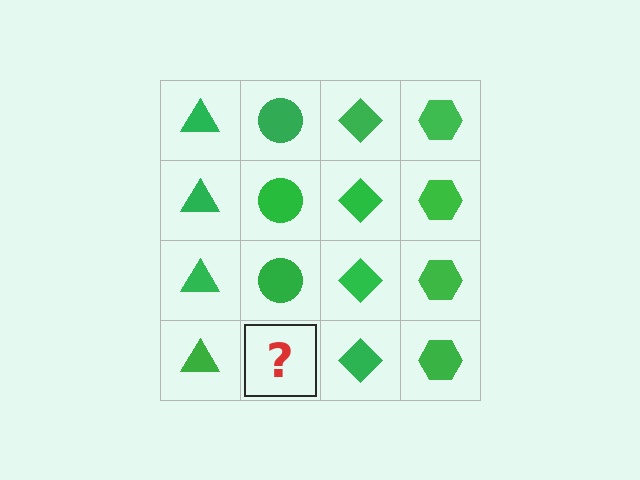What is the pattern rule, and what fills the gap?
The rule is that each column has a consistent shape. The gap should be filled with a green circle.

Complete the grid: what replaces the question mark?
The question mark should be replaced with a green circle.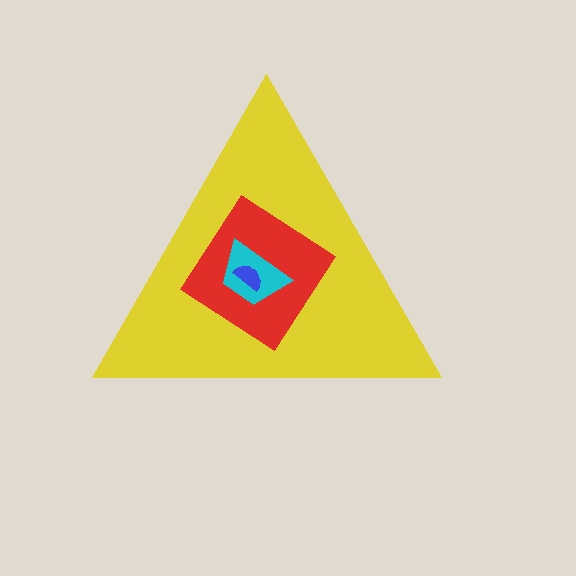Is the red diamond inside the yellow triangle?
Yes.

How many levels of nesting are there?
4.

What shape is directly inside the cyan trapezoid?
The blue semicircle.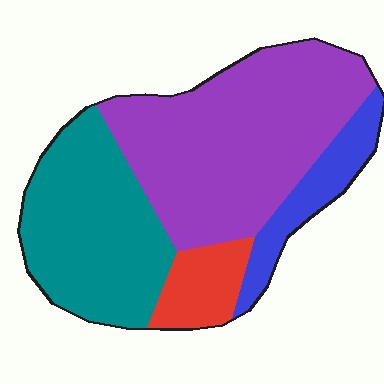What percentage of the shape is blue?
Blue covers roughly 10% of the shape.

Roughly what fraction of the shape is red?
Red covers around 10% of the shape.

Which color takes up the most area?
Purple, at roughly 45%.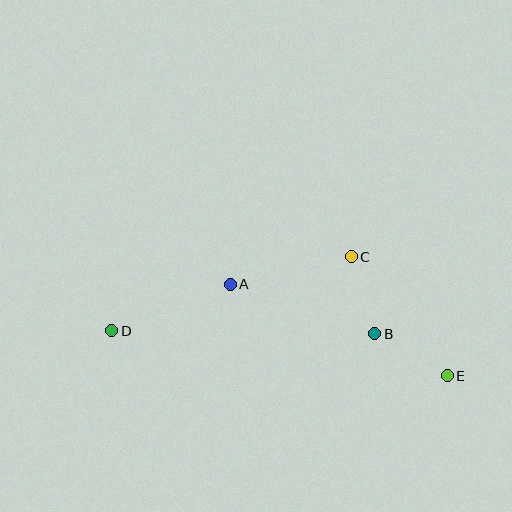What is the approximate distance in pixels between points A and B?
The distance between A and B is approximately 153 pixels.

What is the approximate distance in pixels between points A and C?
The distance between A and C is approximately 124 pixels.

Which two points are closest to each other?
Points B and C are closest to each other.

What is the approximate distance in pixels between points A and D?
The distance between A and D is approximately 127 pixels.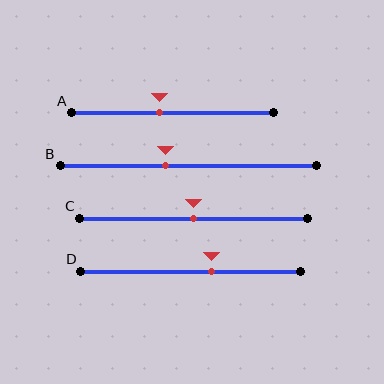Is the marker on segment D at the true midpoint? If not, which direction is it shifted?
No, the marker on segment D is shifted to the right by about 10% of the segment length.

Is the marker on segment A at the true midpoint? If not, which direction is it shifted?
No, the marker on segment A is shifted to the left by about 6% of the segment length.